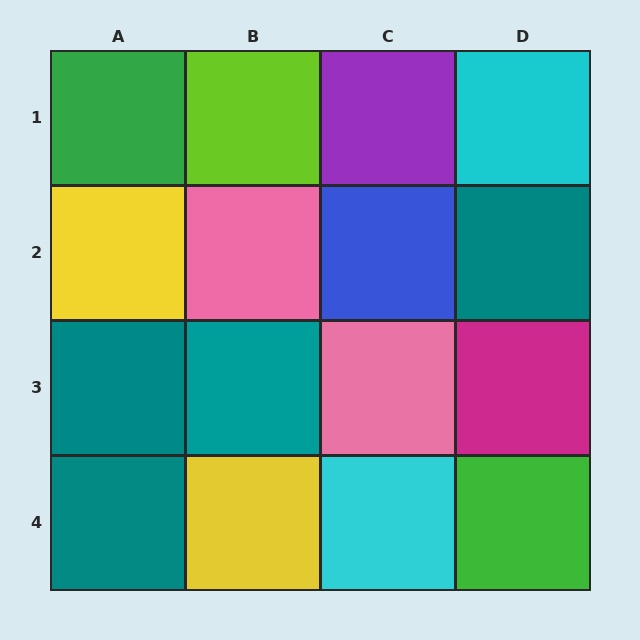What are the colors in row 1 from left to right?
Green, lime, purple, cyan.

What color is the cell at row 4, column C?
Cyan.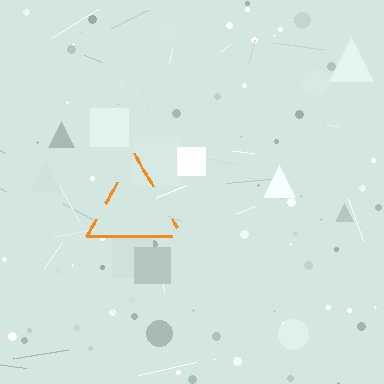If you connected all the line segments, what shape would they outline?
They would outline a triangle.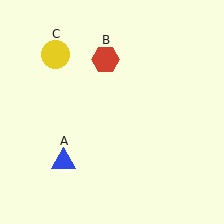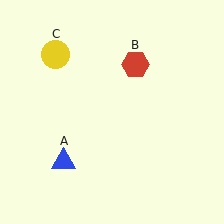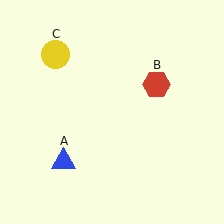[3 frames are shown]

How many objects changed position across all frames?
1 object changed position: red hexagon (object B).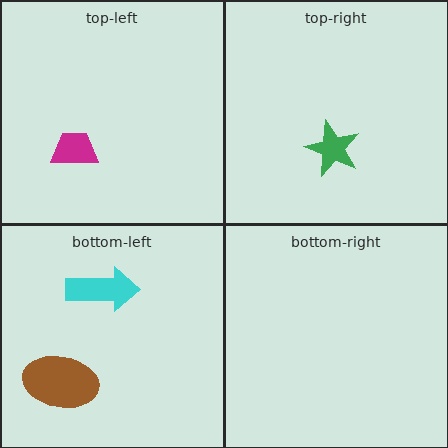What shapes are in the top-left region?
The magenta trapezoid.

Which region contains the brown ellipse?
The bottom-left region.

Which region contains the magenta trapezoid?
The top-left region.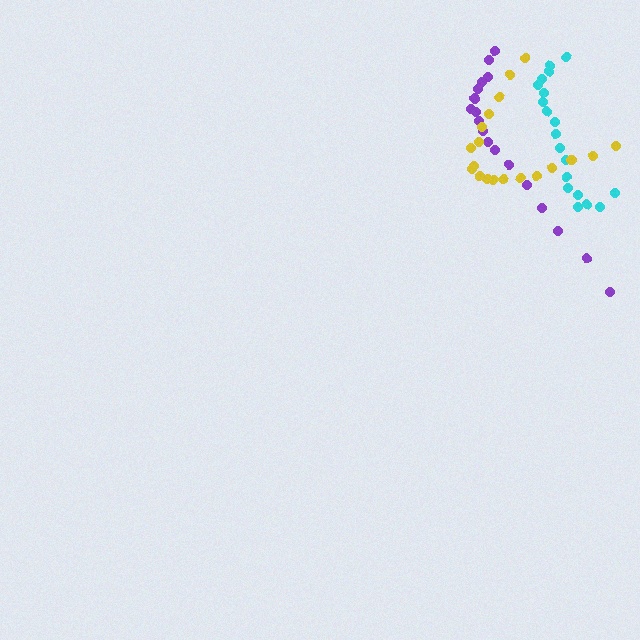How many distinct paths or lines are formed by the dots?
There are 3 distinct paths.